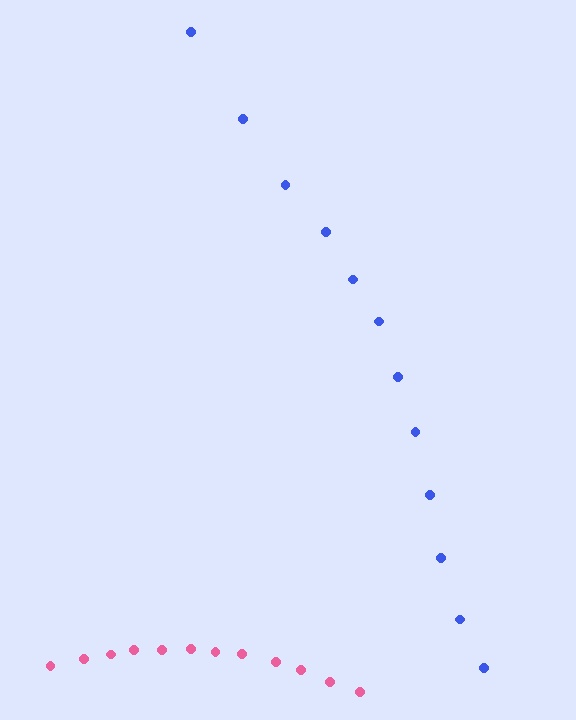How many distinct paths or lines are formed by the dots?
There are 2 distinct paths.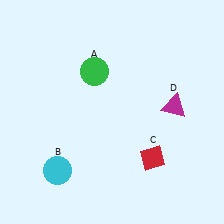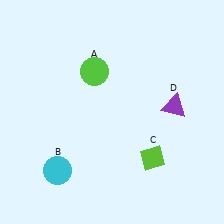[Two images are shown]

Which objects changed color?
A changed from green to lime. C changed from red to lime. D changed from magenta to purple.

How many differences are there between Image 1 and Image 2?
There are 3 differences between the two images.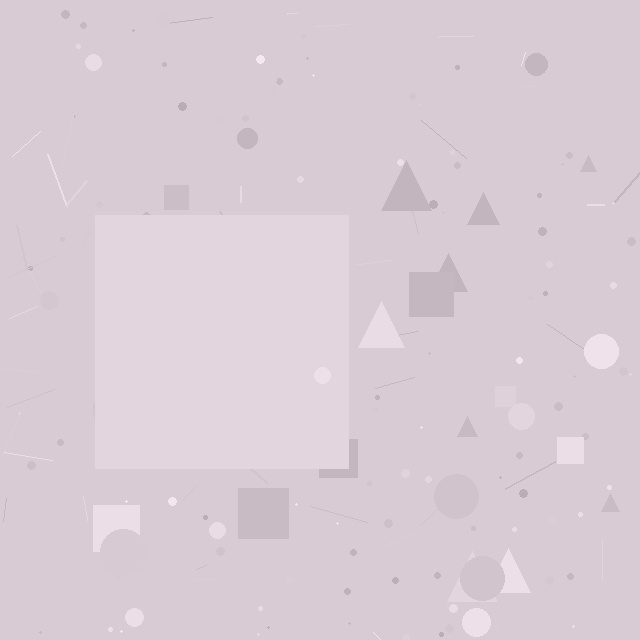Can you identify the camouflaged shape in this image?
The camouflaged shape is a square.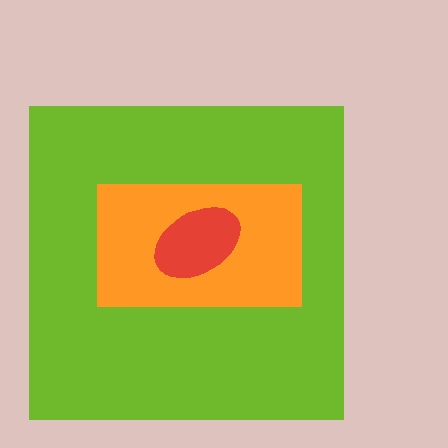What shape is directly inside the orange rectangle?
The red ellipse.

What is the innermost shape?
The red ellipse.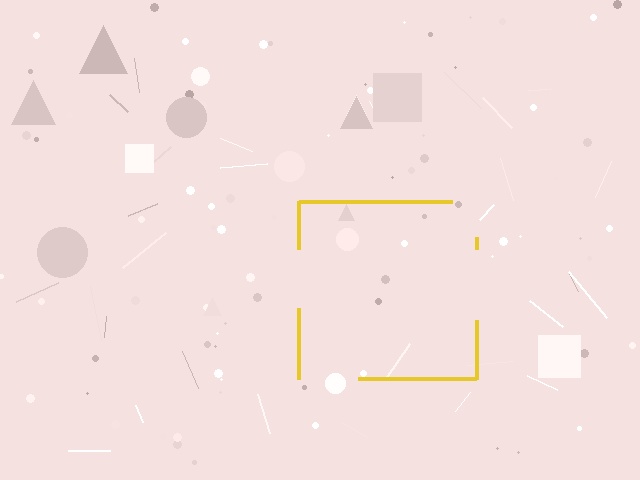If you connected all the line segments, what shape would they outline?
They would outline a square.